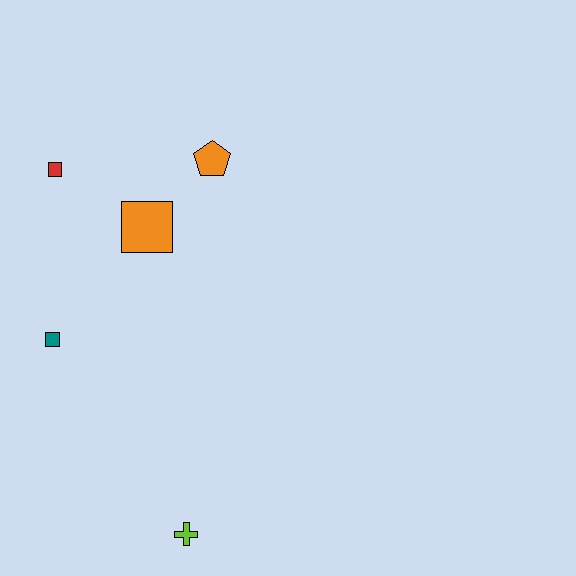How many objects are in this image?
There are 5 objects.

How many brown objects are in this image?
There are no brown objects.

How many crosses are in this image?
There is 1 cross.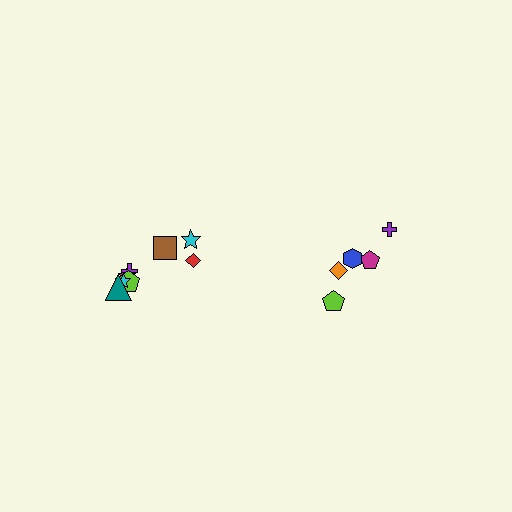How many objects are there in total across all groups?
There are 13 objects.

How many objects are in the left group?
There are 8 objects.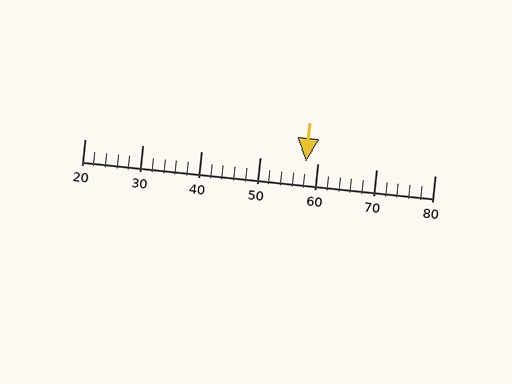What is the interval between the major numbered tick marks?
The major tick marks are spaced 10 units apart.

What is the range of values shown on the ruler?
The ruler shows values from 20 to 80.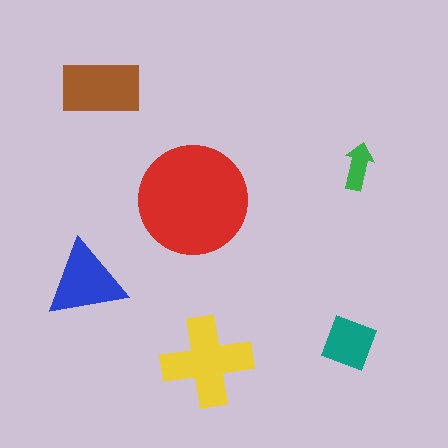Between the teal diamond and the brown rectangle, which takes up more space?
The brown rectangle.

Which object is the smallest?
The green arrow.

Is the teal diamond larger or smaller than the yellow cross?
Smaller.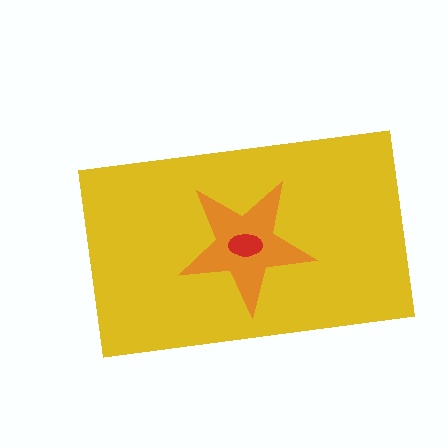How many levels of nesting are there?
3.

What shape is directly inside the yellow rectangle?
The orange star.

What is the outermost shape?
The yellow rectangle.